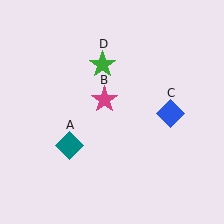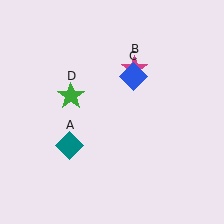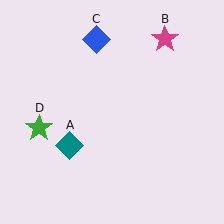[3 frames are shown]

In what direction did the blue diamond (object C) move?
The blue diamond (object C) moved up and to the left.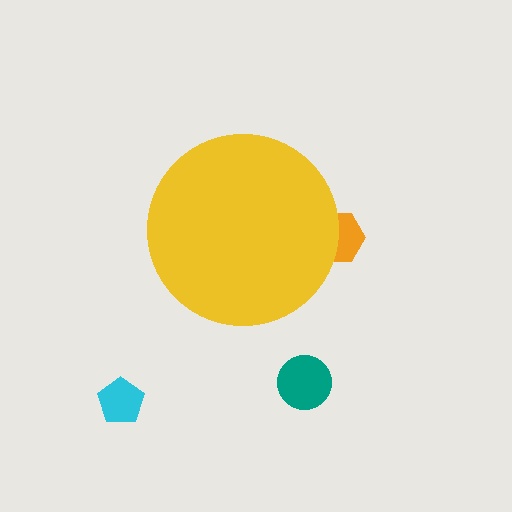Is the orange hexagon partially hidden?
Yes, the orange hexagon is partially hidden behind the yellow circle.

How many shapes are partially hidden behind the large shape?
1 shape is partially hidden.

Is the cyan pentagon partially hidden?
No, the cyan pentagon is fully visible.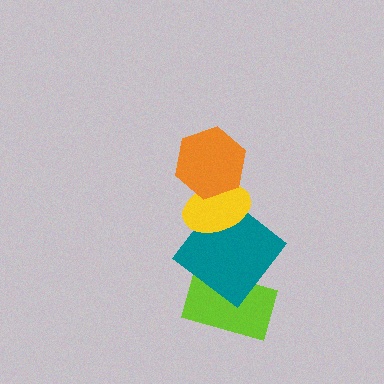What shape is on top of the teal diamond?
The yellow ellipse is on top of the teal diamond.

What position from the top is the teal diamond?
The teal diamond is 3rd from the top.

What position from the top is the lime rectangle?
The lime rectangle is 4th from the top.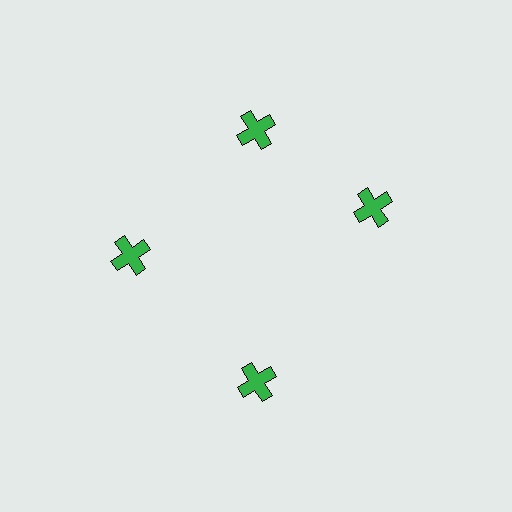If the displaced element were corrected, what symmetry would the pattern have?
It would have 4-fold rotational symmetry — the pattern would map onto itself every 90 degrees.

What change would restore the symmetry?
The symmetry would be restored by rotating it back into even spacing with its neighbors so that all 4 crosses sit at equal angles and equal distance from the center.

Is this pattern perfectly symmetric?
No. The 4 green crosses are arranged in a ring, but one element near the 3 o'clock position is rotated out of alignment along the ring, breaking the 4-fold rotational symmetry.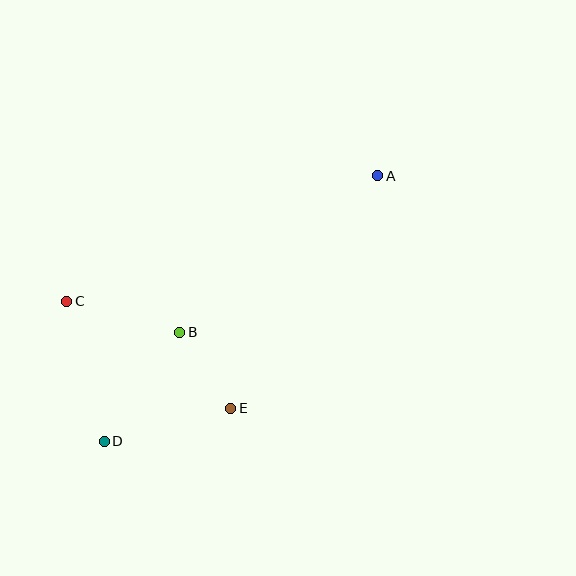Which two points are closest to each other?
Points B and E are closest to each other.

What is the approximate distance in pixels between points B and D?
The distance between B and D is approximately 132 pixels.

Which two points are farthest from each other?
Points A and D are farthest from each other.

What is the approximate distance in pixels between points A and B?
The distance between A and B is approximately 252 pixels.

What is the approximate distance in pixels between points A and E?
The distance between A and E is approximately 275 pixels.